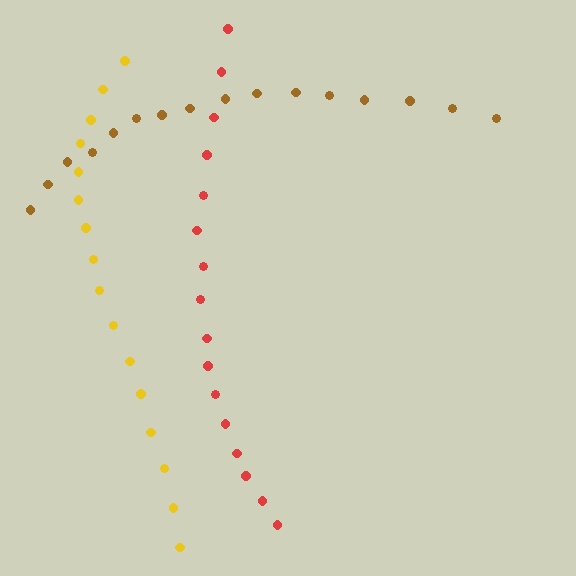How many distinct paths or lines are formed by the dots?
There are 3 distinct paths.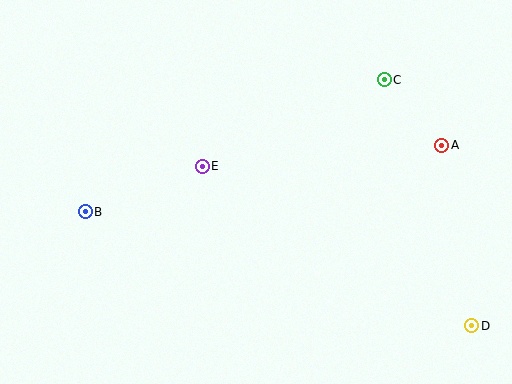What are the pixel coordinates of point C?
Point C is at (384, 80).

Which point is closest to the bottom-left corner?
Point B is closest to the bottom-left corner.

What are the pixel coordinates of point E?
Point E is at (202, 166).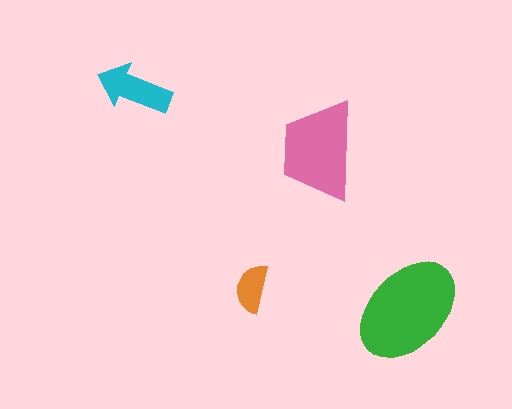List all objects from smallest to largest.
The orange semicircle, the cyan arrow, the pink trapezoid, the green ellipse.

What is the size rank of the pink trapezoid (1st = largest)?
2nd.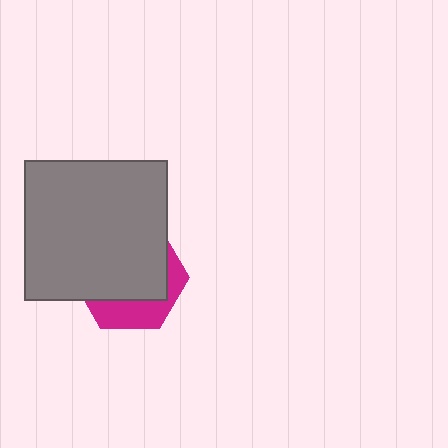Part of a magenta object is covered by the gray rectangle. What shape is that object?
It is a hexagon.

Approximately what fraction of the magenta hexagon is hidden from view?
Roughly 69% of the magenta hexagon is hidden behind the gray rectangle.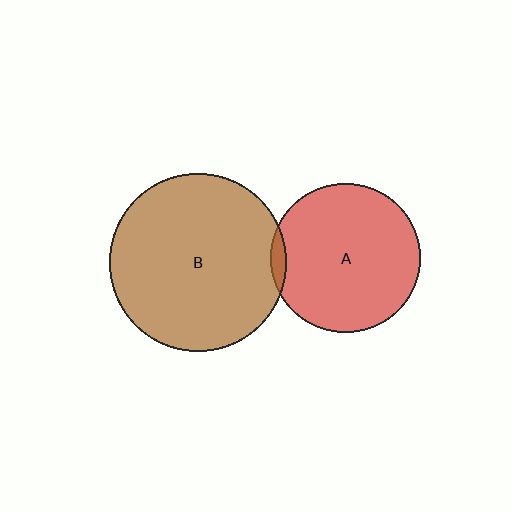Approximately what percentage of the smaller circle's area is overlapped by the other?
Approximately 5%.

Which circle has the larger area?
Circle B (brown).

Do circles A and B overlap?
Yes.